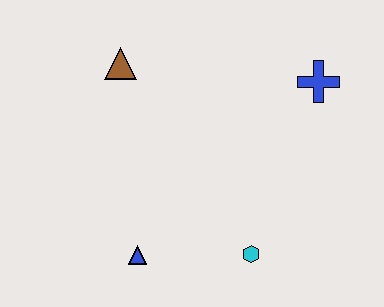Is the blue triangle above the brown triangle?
No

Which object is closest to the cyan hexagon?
The blue triangle is closest to the cyan hexagon.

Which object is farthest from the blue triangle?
The blue cross is farthest from the blue triangle.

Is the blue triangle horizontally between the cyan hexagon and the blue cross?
No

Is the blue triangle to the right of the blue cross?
No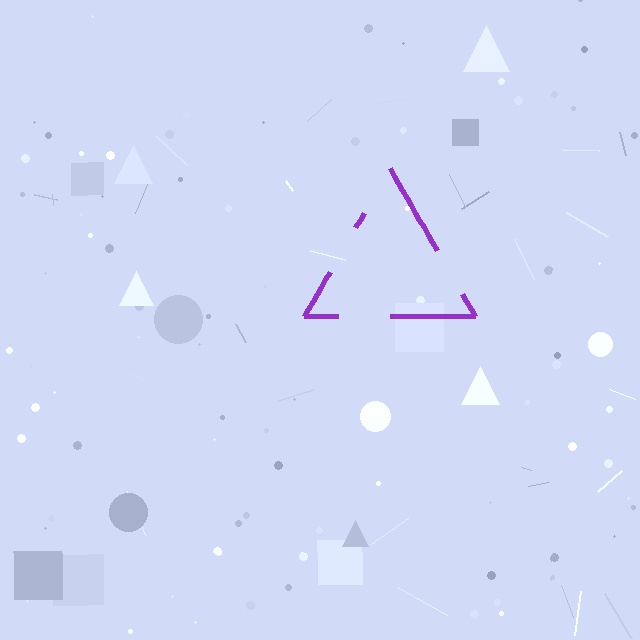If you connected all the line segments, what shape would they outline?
They would outline a triangle.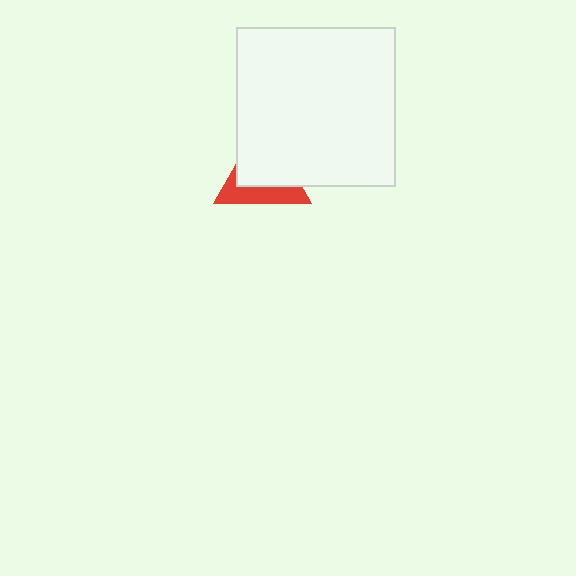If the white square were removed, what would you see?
You would see the complete red triangle.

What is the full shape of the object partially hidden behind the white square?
The partially hidden object is a red triangle.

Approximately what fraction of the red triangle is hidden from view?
Roughly 63% of the red triangle is hidden behind the white square.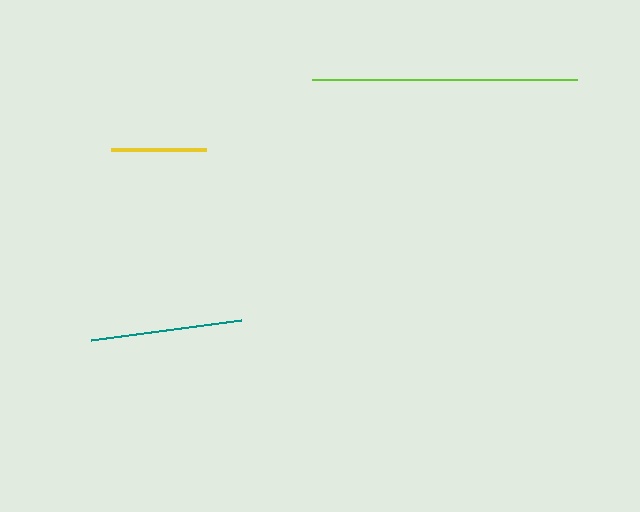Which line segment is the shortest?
The yellow line is the shortest at approximately 96 pixels.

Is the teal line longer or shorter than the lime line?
The lime line is longer than the teal line.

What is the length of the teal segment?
The teal segment is approximately 151 pixels long.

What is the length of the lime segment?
The lime segment is approximately 265 pixels long.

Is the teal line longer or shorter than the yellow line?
The teal line is longer than the yellow line.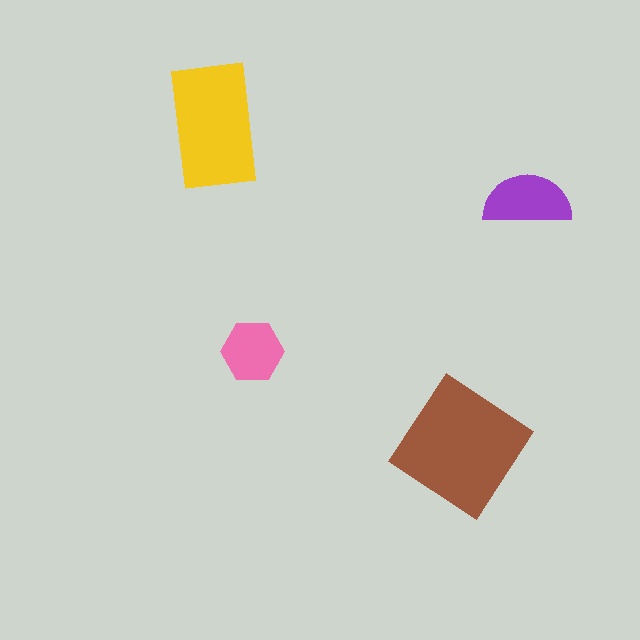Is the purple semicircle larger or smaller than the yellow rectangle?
Smaller.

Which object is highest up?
The yellow rectangle is topmost.